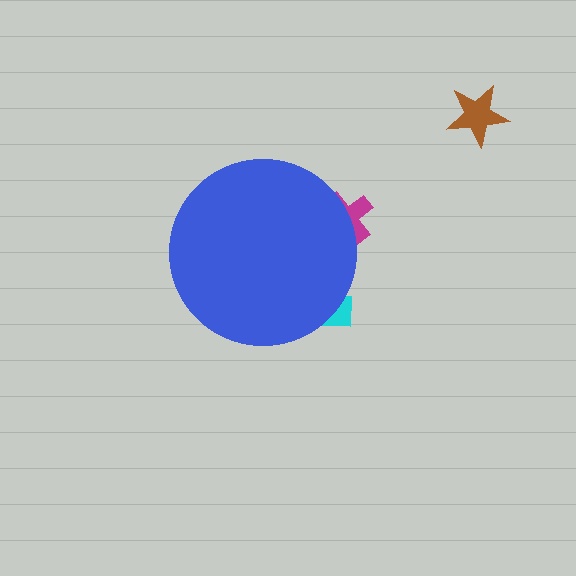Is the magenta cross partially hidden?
Yes, the magenta cross is partially hidden behind the blue circle.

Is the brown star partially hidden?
No, the brown star is fully visible.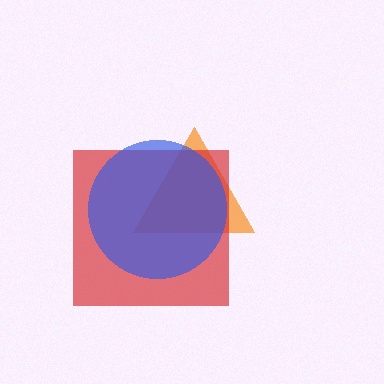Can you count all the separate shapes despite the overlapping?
Yes, there are 3 separate shapes.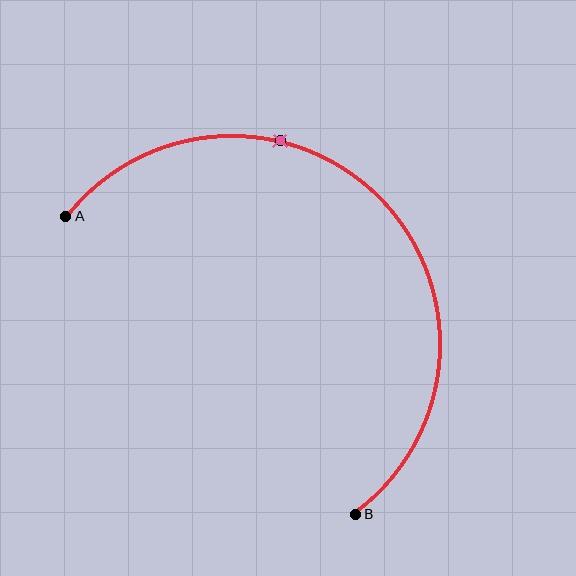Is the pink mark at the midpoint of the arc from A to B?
No. The pink mark lies on the arc but is closer to endpoint A. The arc midpoint would be at the point on the curve equidistant along the arc from both A and B.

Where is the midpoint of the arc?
The arc midpoint is the point on the curve farthest from the straight line joining A and B. It sits above and to the right of that line.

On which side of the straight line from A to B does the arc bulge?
The arc bulges above and to the right of the straight line connecting A and B.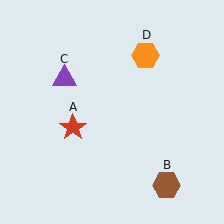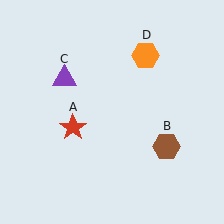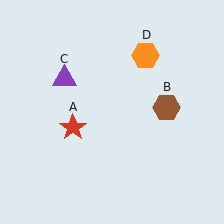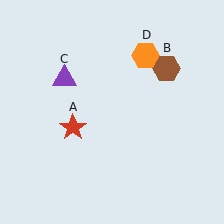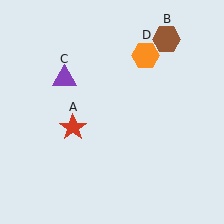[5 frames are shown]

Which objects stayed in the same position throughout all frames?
Red star (object A) and purple triangle (object C) and orange hexagon (object D) remained stationary.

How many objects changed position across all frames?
1 object changed position: brown hexagon (object B).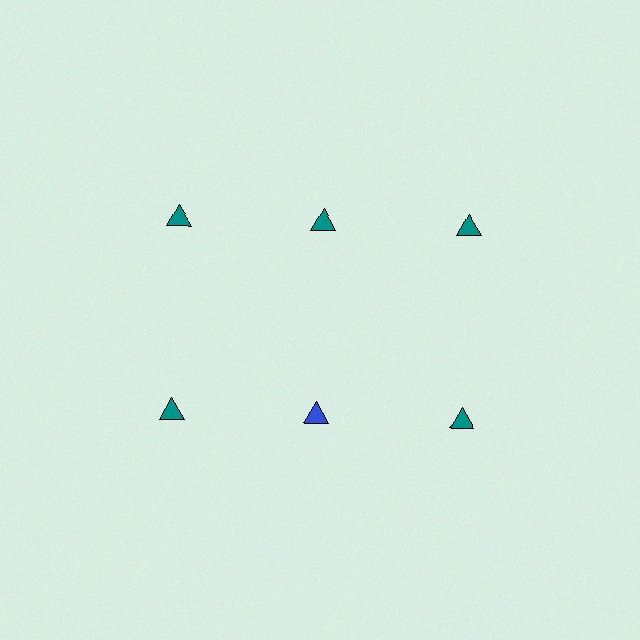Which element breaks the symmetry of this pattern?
The blue triangle in the second row, second from left column breaks the symmetry. All other shapes are teal triangles.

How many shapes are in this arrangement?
There are 6 shapes arranged in a grid pattern.